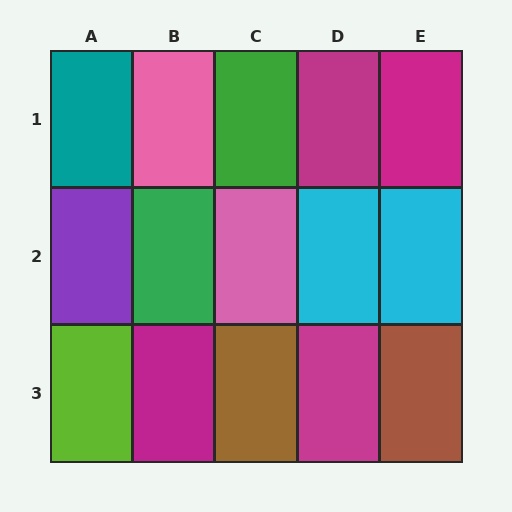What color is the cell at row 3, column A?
Lime.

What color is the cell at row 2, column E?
Cyan.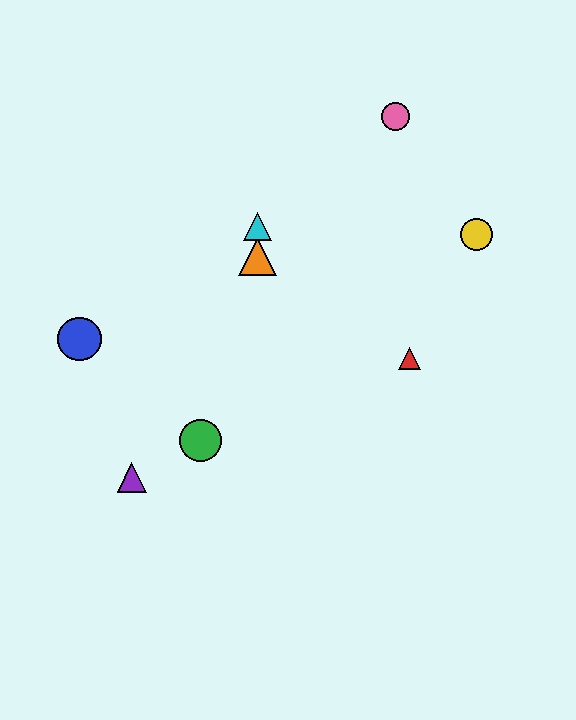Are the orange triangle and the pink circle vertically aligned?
No, the orange triangle is at x≈257 and the pink circle is at x≈395.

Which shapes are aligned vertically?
The orange triangle, the cyan triangle are aligned vertically.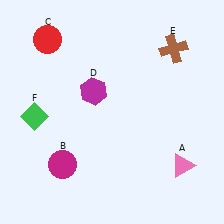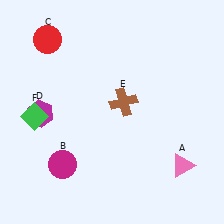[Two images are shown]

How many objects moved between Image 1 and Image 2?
2 objects moved between the two images.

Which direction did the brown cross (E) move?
The brown cross (E) moved down.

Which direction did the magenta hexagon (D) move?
The magenta hexagon (D) moved left.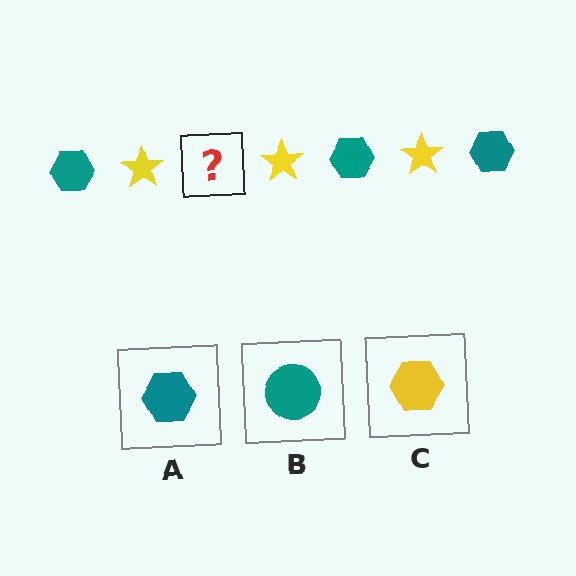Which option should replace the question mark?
Option A.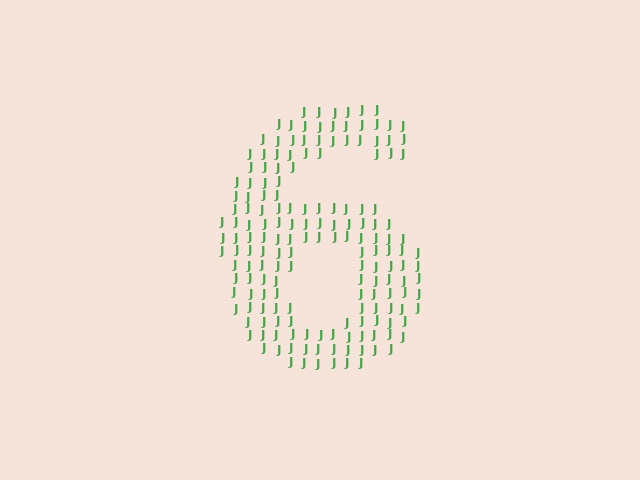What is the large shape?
The large shape is the digit 6.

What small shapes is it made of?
It is made of small letter J's.